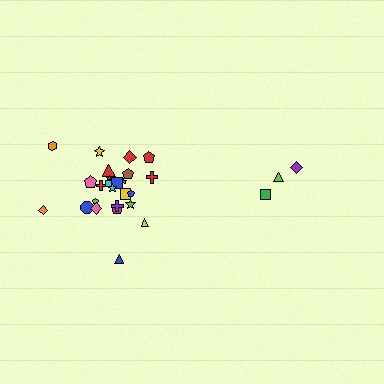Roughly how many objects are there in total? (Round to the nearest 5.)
Roughly 30 objects in total.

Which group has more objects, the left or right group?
The left group.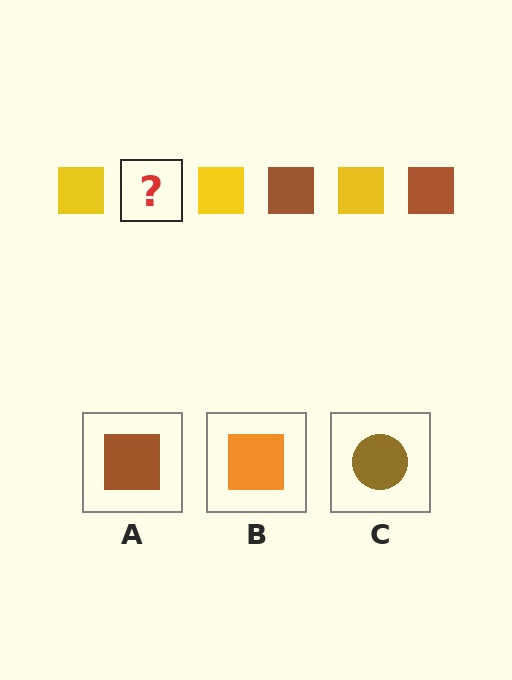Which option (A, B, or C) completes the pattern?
A.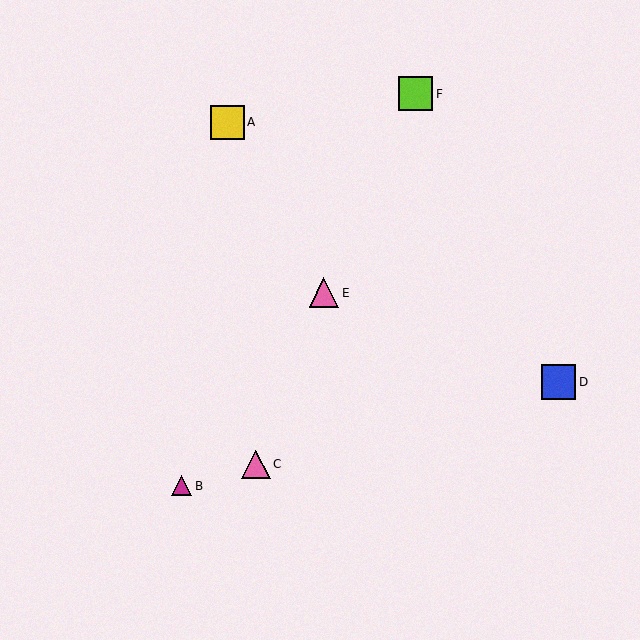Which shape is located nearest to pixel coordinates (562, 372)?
The blue square (labeled D) at (558, 382) is nearest to that location.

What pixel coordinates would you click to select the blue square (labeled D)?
Click at (558, 382) to select the blue square D.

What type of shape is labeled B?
Shape B is a magenta triangle.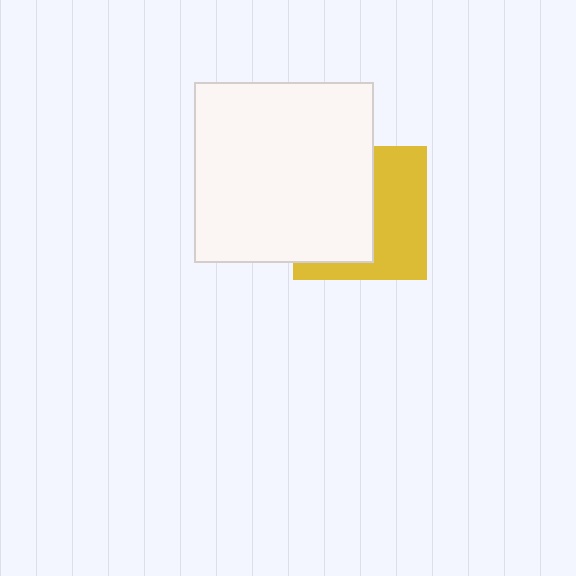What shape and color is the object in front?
The object in front is a white square.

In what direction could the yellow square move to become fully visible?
The yellow square could move right. That would shift it out from behind the white square entirely.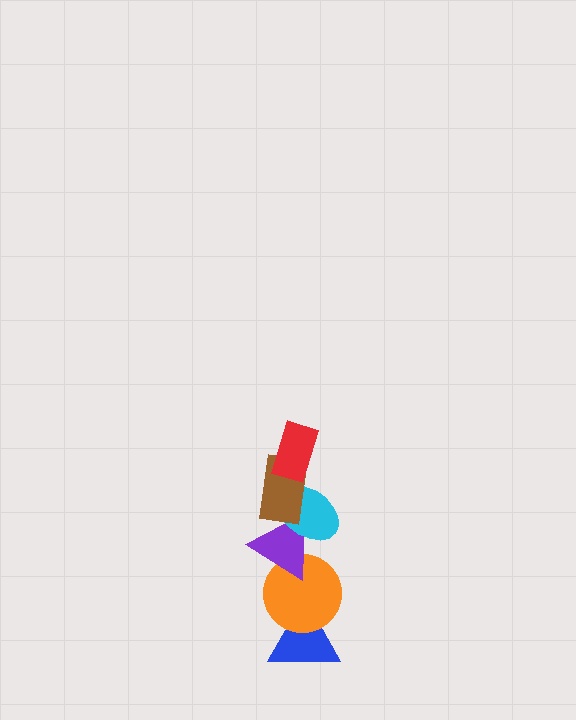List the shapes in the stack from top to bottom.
From top to bottom: the red rectangle, the brown rectangle, the cyan ellipse, the purple triangle, the orange circle, the blue triangle.